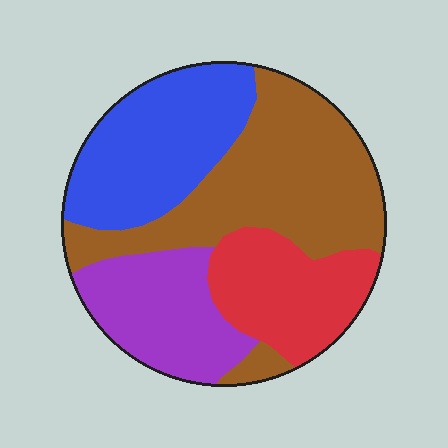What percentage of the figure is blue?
Blue takes up between a sixth and a third of the figure.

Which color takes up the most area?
Brown, at roughly 35%.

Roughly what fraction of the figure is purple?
Purple covers about 20% of the figure.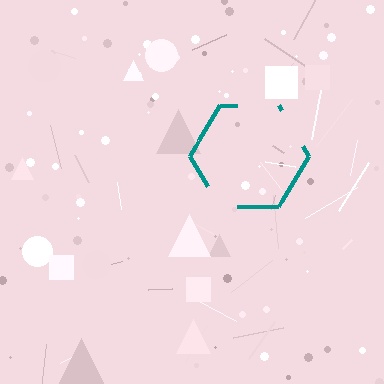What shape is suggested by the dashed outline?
The dashed outline suggests a hexagon.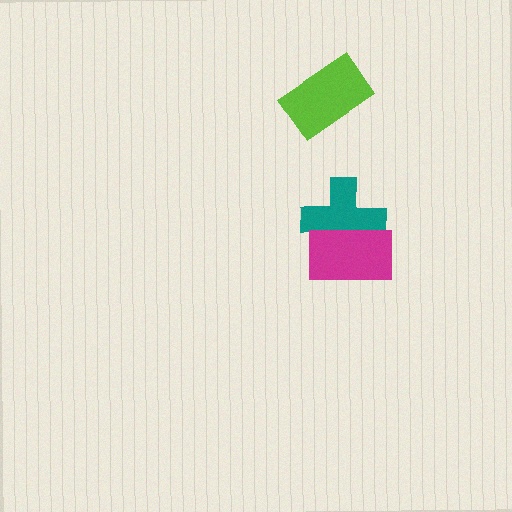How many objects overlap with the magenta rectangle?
1 object overlaps with the magenta rectangle.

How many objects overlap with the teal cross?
1 object overlaps with the teal cross.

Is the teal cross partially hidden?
Yes, it is partially covered by another shape.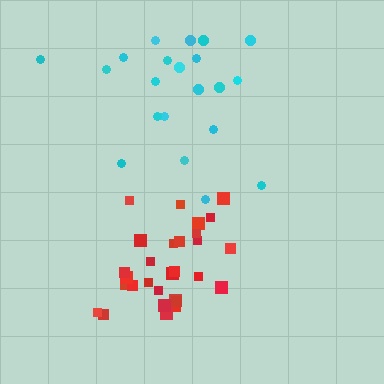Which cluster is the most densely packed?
Red.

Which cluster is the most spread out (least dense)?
Cyan.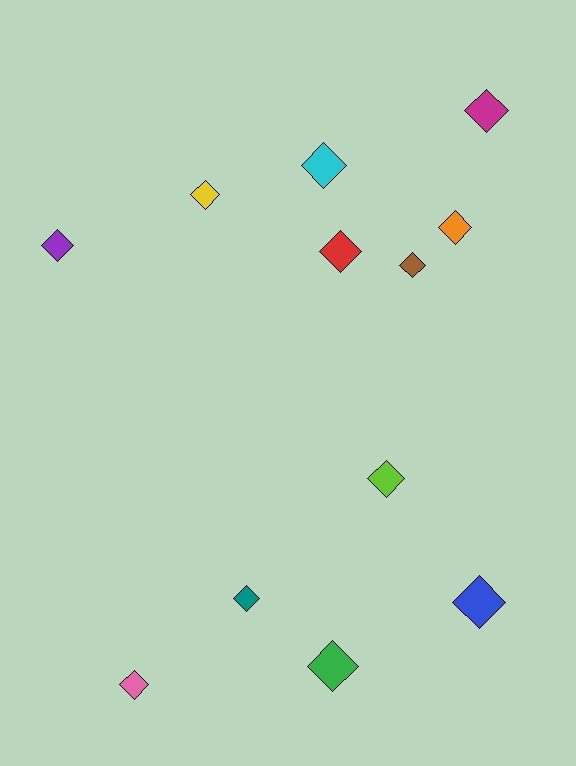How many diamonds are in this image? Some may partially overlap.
There are 12 diamonds.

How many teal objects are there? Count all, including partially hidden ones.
There is 1 teal object.